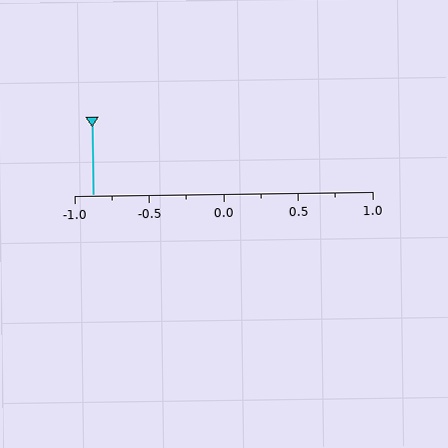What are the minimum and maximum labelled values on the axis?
The axis runs from -1.0 to 1.0.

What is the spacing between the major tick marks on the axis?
The major ticks are spaced 0.5 apart.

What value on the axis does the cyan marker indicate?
The marker indicates approximately -0.88.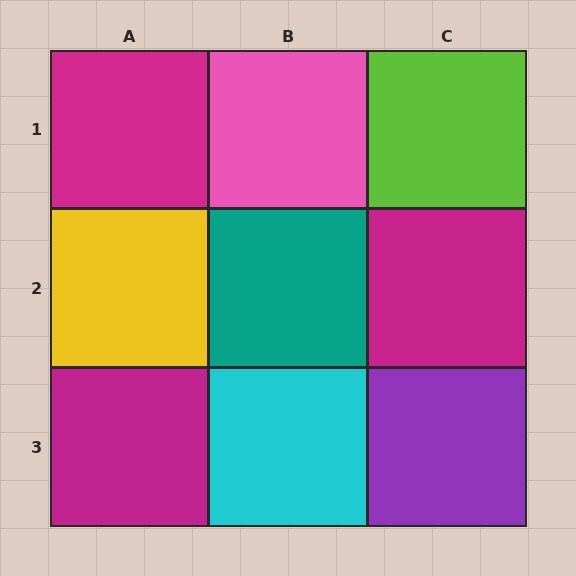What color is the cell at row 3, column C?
Purple.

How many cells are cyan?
1 cell is cyan.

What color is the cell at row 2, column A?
Yellow.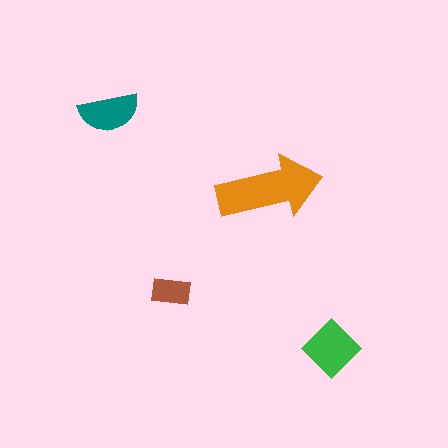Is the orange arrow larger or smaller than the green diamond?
Larger.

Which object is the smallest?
The brown rectangle.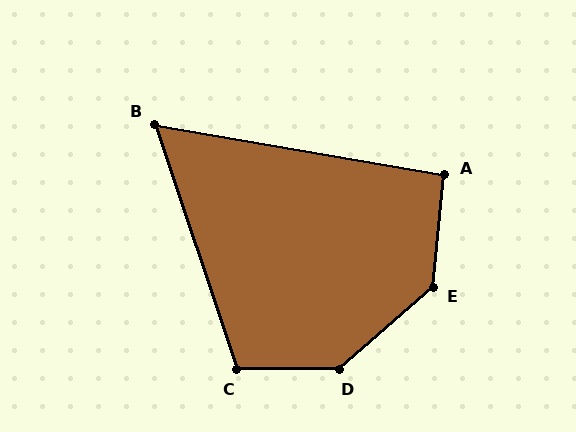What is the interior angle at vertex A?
Approximately 94 degrees (approximately right).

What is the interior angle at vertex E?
Approximately 137 degrees (obtuse).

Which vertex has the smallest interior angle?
B, at approximately 62 degrees.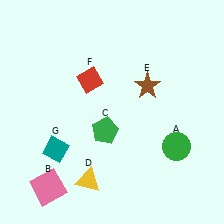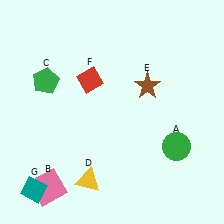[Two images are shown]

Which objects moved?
The objects that moved are: the green pentagon (C), the teal diamond (G).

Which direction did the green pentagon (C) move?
The green pentagon (C) moved left.